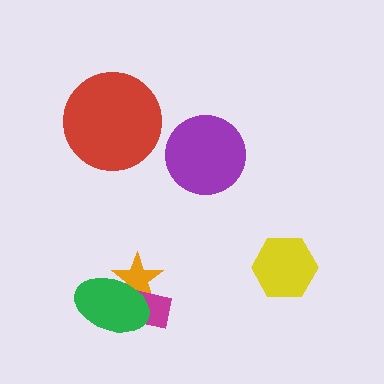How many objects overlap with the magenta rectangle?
2 objects overlap with the magenta rectangle.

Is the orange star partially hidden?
Yes, it is partially covered by another shape.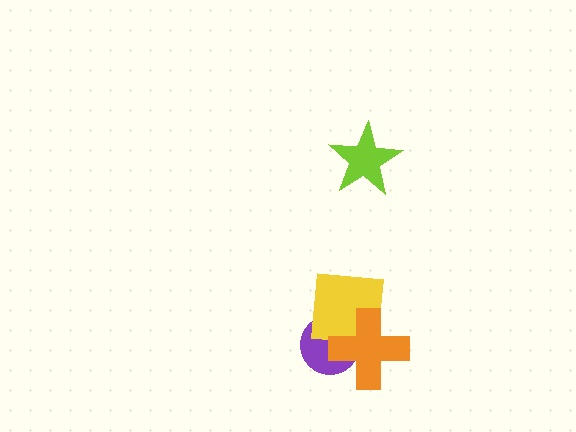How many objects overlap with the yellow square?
2 objects overlap with the yellow square.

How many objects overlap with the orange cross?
2 objects overlap with the orange cross.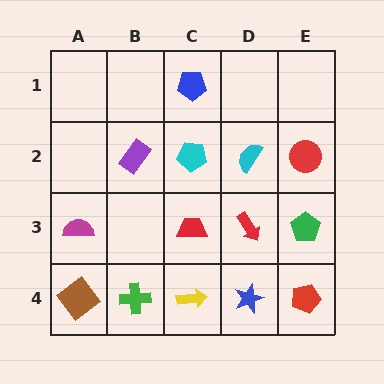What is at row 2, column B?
A purple rectangle.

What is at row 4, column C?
A yellow arrow.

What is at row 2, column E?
A red circle.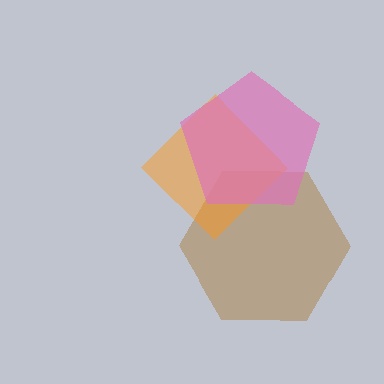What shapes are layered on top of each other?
The layered shapes are: a brown hexagon, an orange diamond, a pink pentagon.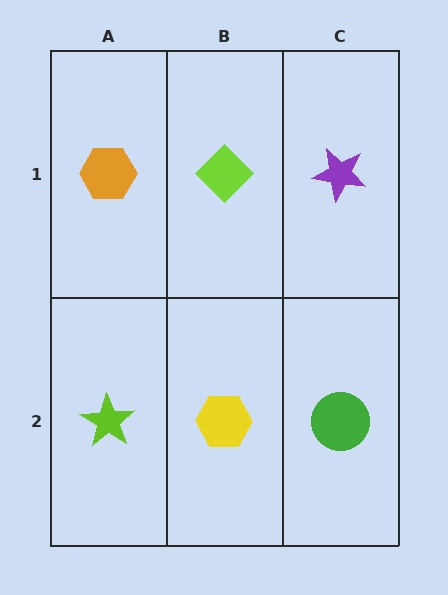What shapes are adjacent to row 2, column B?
A lime diamond (row 1, column B), a lime star (row 2, column A), a green circle (row 2, column C).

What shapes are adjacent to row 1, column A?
A lime star (row 2, column A), a lime diamond (row 1, column B).